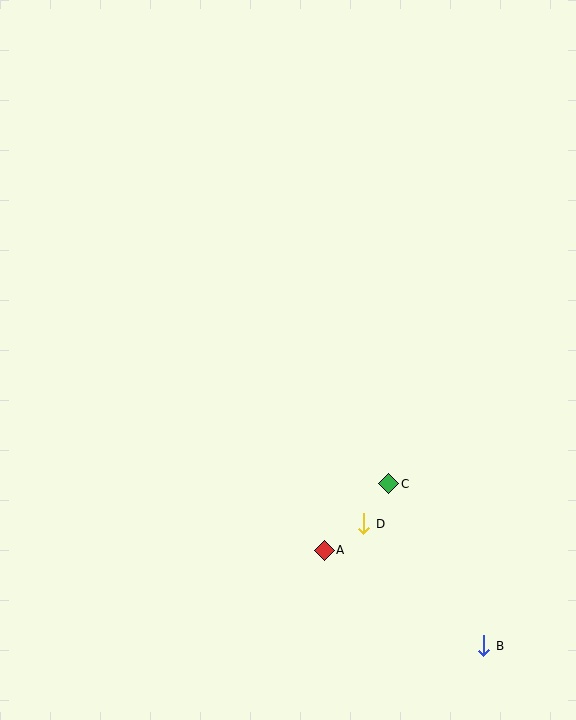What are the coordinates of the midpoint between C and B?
The midpoint between C and B is at (436, 565).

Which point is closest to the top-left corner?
Point C is closest to the top-left corner.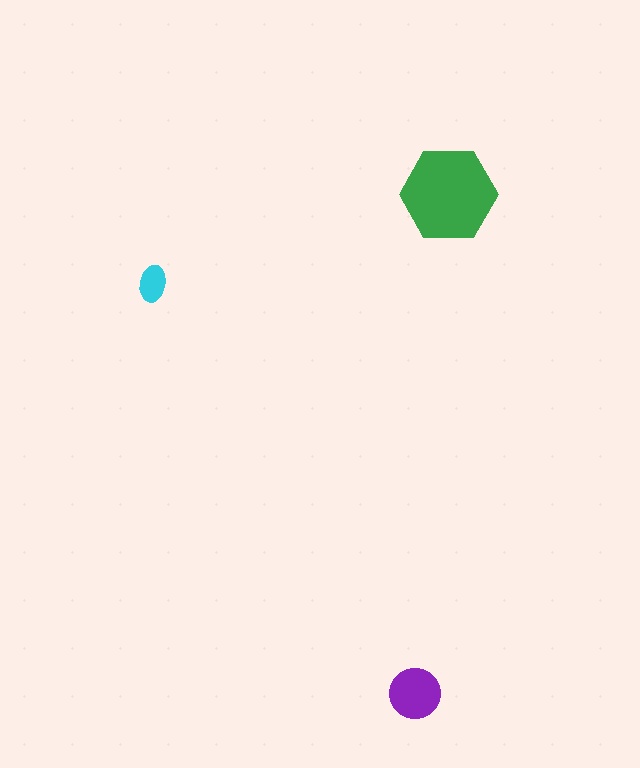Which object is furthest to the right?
The green hexagon is rightmost.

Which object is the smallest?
The cyan ellipse.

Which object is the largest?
The green hexagon.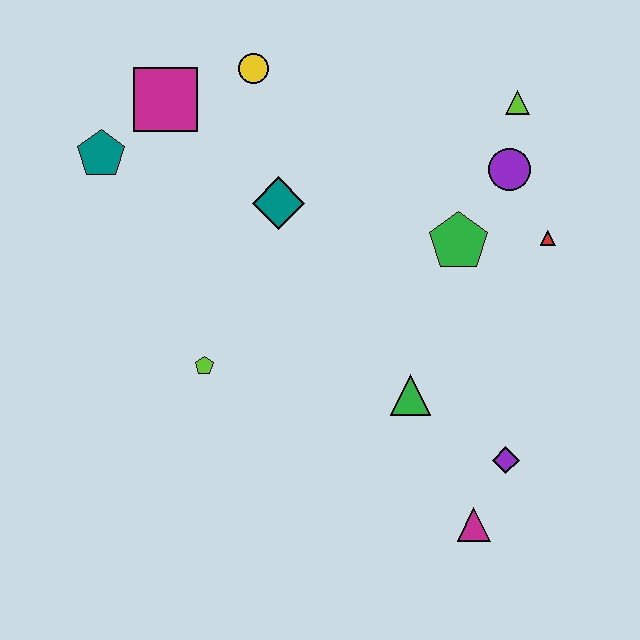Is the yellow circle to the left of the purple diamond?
Yes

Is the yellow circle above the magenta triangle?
Yes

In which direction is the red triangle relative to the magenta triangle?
The red triangle is above the magenta triangle.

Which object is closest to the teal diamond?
The yellow circle is closest to the teal diamond.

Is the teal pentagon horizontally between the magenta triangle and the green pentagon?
No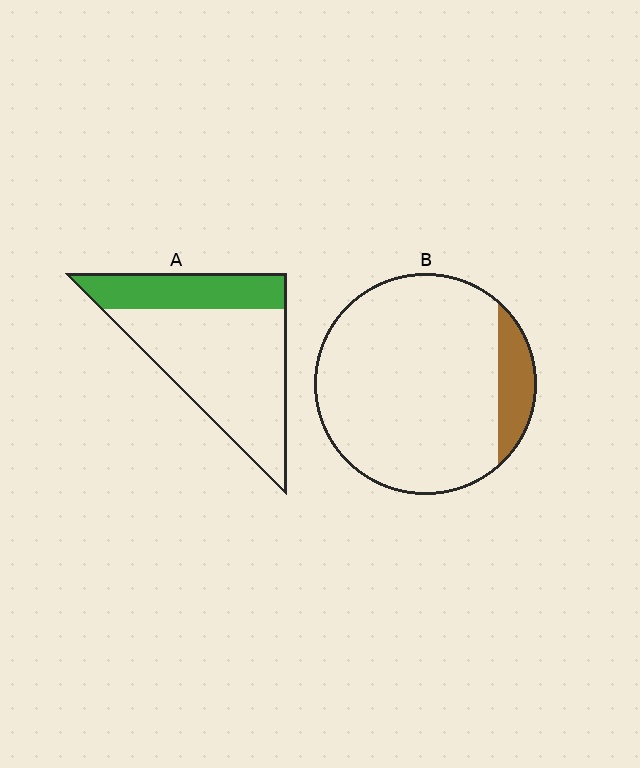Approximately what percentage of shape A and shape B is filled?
A is approximately 30% and B is approximately 10%.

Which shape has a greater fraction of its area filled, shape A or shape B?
Shape A.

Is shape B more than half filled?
No.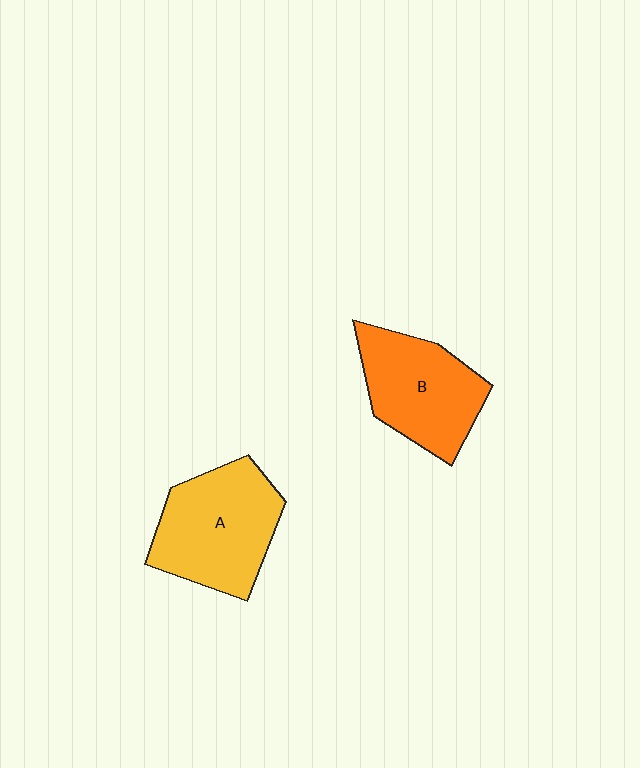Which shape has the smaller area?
Shape B (orange).